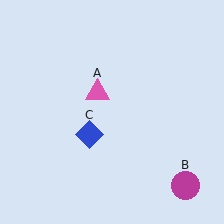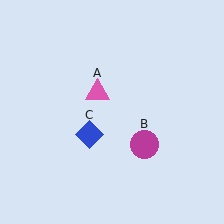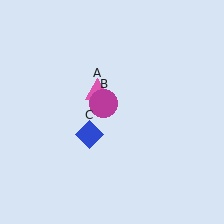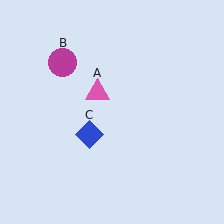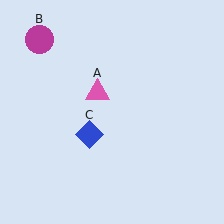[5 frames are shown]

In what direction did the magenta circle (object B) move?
The magenta circle (object B) moved up and to the left.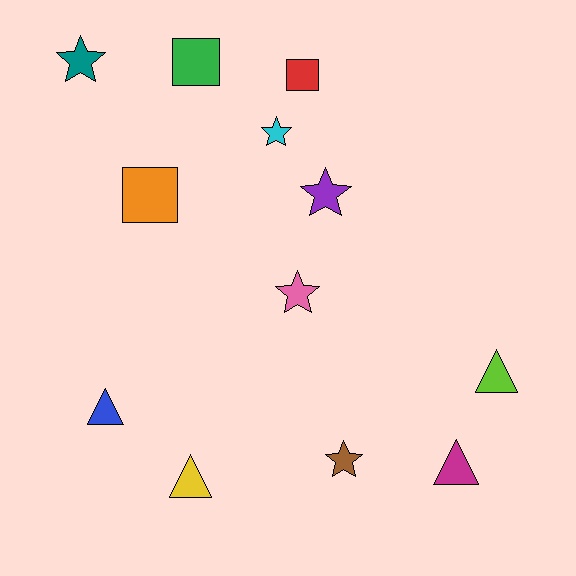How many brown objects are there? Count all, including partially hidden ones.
There is 1 brown object.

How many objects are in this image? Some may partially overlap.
There are 12 objects.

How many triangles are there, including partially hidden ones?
There are 4 triangles.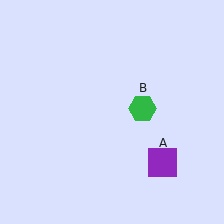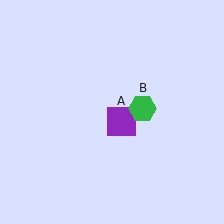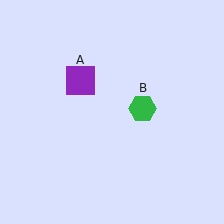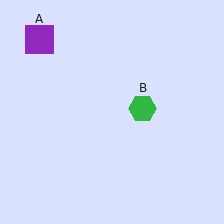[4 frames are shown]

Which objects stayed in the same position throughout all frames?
Green hexagon (object B) remained stationary.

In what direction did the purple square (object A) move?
The purple square (object A) moved up and to the left.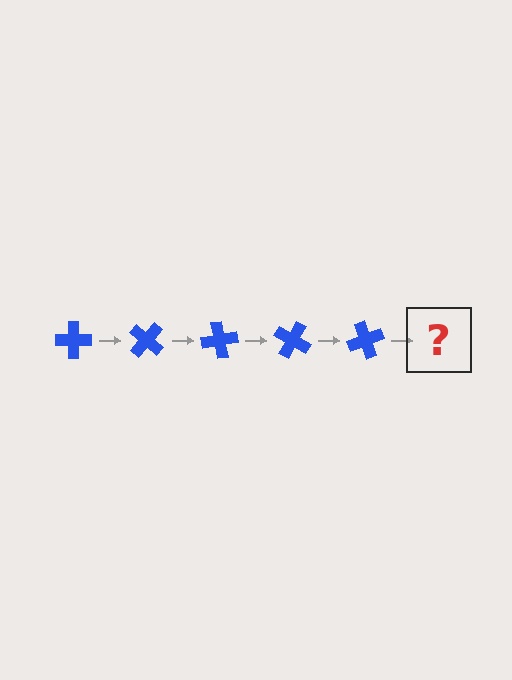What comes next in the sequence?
The next element should be a blue cross rotated 200 degrees.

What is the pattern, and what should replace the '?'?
The pattern is that the cross rotates 40 degrees each step. The '?' should be a blue cross rotated 200 degrees.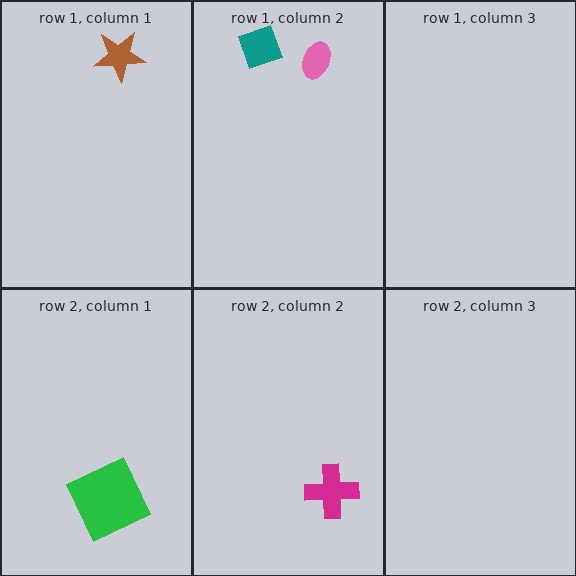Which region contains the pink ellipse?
The row 1, column 2 region.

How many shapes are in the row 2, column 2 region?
1.